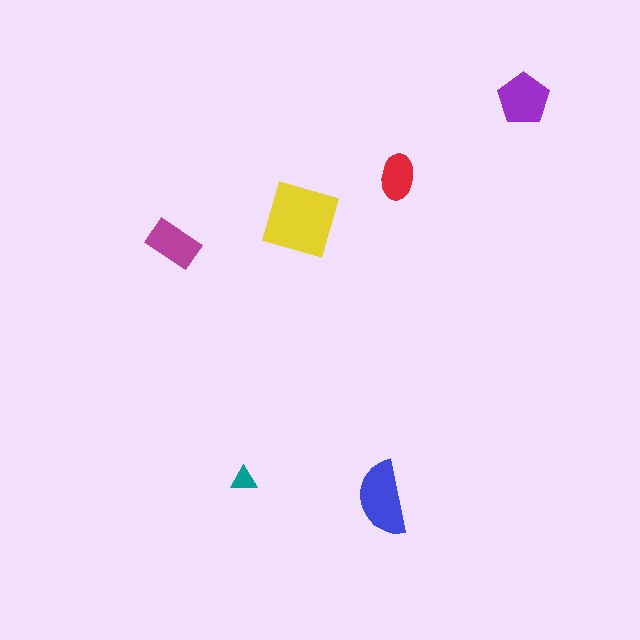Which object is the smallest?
The teal triangle.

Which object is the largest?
The yellow square.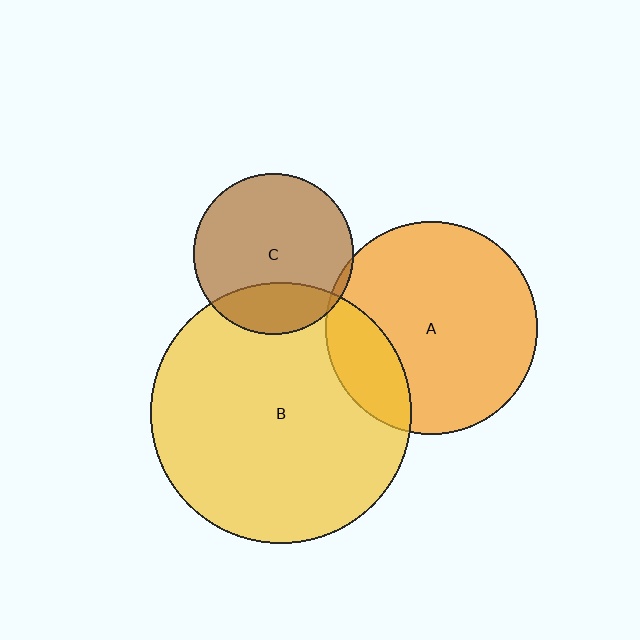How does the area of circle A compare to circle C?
Approximately 1.8 times.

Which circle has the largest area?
Circle B (yellow).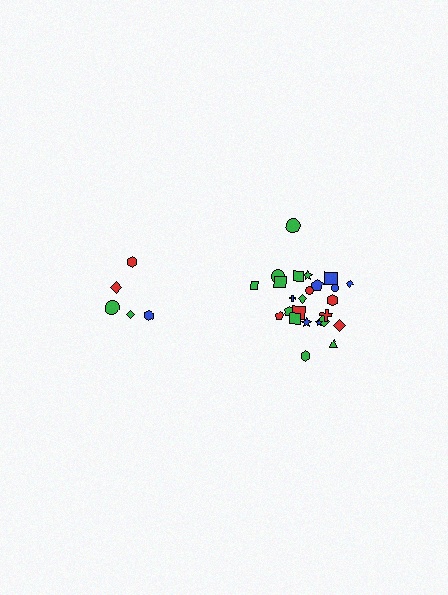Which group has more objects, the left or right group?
The right group.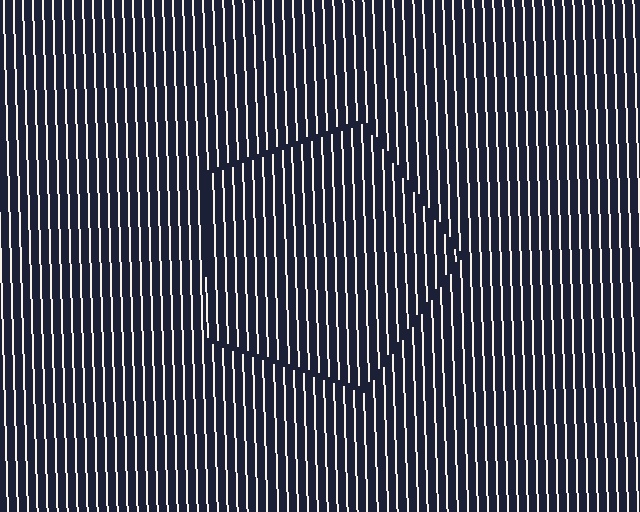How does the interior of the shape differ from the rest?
The interior of the shape contains the same grating, shifted by half a period — the contour is defined by the phase discontinuity where line-ends from the inner and outer gratings abut.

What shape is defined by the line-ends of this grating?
An illusory pentagon. The interior of the shape contains the same grating, shifted by half a period — the contour is defined by the phase discontinuity where line-ends from the inner and outer gratings abut.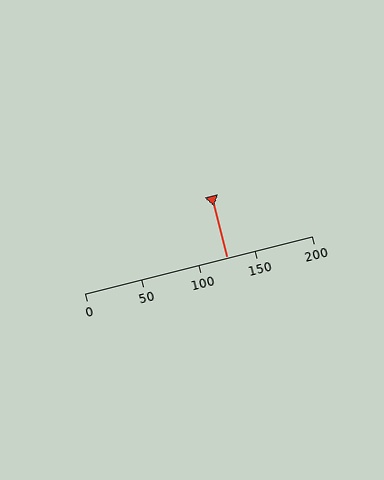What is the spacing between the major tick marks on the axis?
The major ticks are spaced 50 apart.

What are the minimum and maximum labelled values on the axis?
The axis runs from 0 to 200.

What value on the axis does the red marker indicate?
The marker indicates approximately 125.